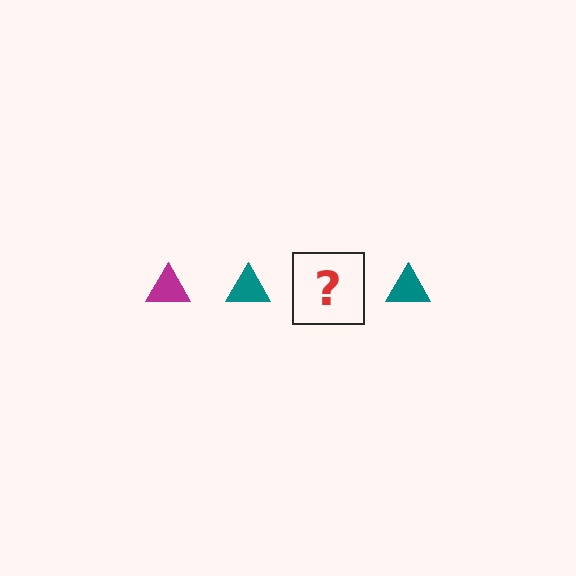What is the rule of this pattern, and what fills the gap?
The rule is that the pattern cycles through magenta, teal triangles. The gap should be filled with a magenta triangle.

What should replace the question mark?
The question mark should be replaced with a magenta triangle.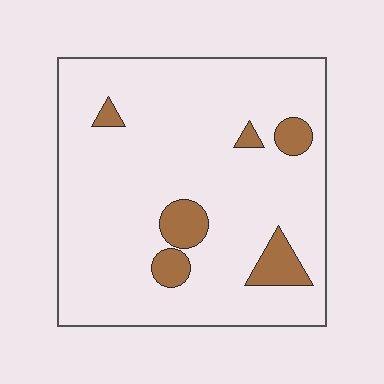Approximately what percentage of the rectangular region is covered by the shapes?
Approximately 10%.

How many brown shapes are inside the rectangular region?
6.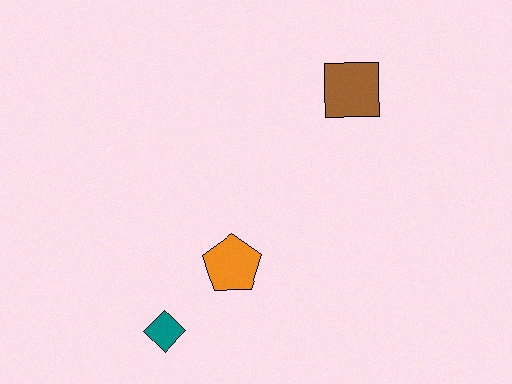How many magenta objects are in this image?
There are no magenta objects.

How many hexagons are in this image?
There are no hexagons.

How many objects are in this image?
There are 3 objects.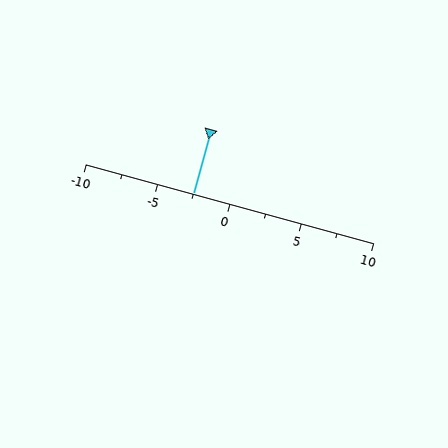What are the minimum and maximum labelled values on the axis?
The axis runs from -10 to 10.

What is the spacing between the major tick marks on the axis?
The major ticks are spaced 5 apart.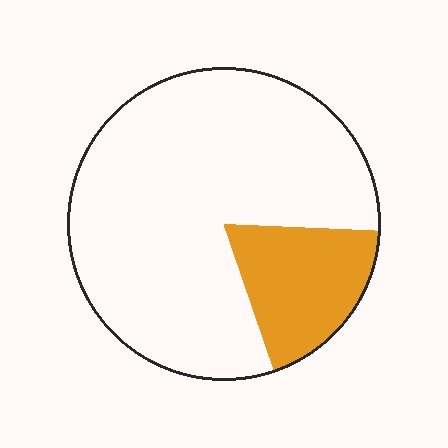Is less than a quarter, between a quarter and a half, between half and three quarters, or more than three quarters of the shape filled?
Less than a quarter.